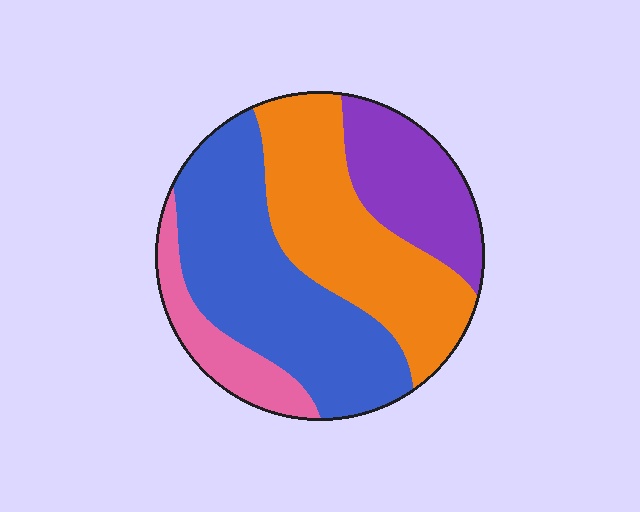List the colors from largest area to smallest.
From largest to smallest: blue, orange, purple, pink.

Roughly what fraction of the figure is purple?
Purple takes up less than a quarter of the figure.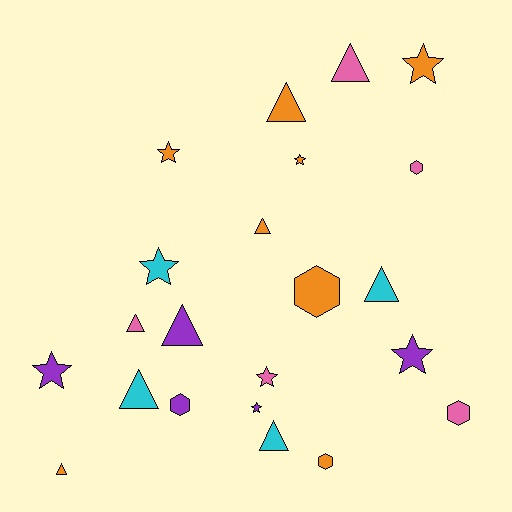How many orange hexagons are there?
There are 2 orange hexagons.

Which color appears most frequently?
Orange, with 8 objects.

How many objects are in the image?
There are 22 objects.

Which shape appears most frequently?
Triangle, with 9 objects.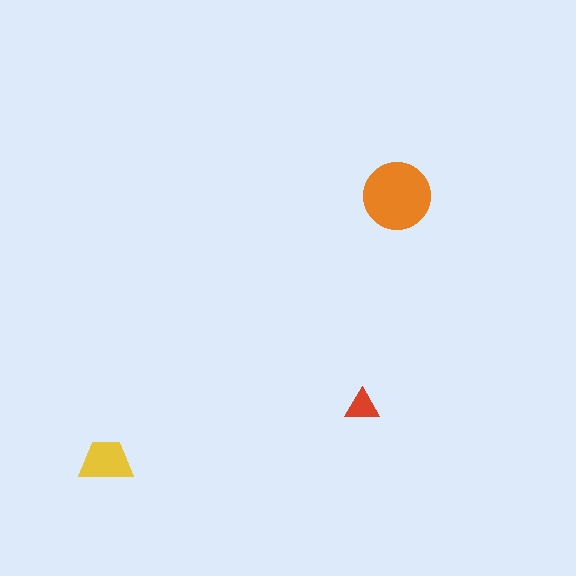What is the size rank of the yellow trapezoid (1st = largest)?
2nd.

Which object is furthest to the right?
The orange circle is rightmost.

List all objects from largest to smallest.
The orange circle, the yellow trapezoid, the red triangle.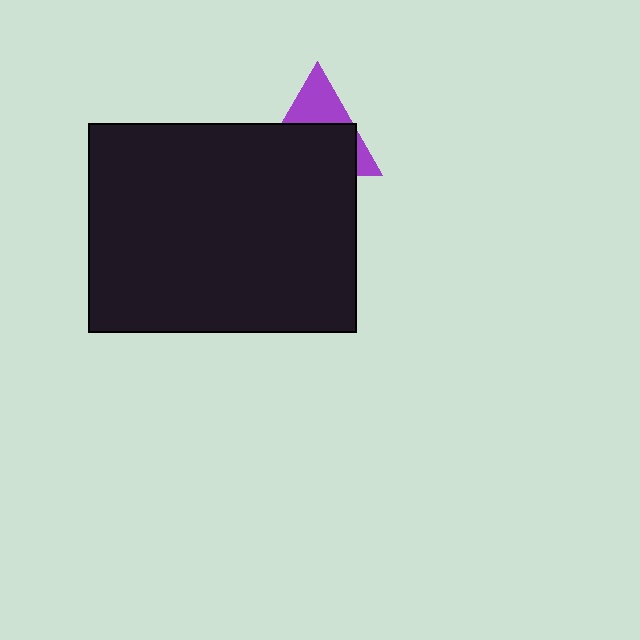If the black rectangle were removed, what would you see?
You would see the complete purple triangle.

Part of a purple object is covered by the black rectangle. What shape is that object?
It is a triangle.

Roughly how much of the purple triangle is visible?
A small part of it is visible (roughly 37%).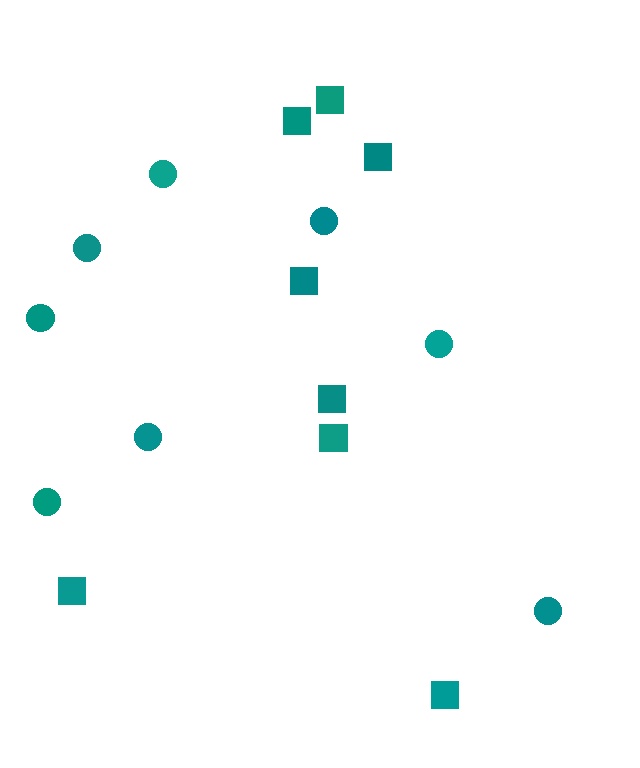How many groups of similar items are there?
There are 2 groups: one group of circles (8) and one group of squares (8).